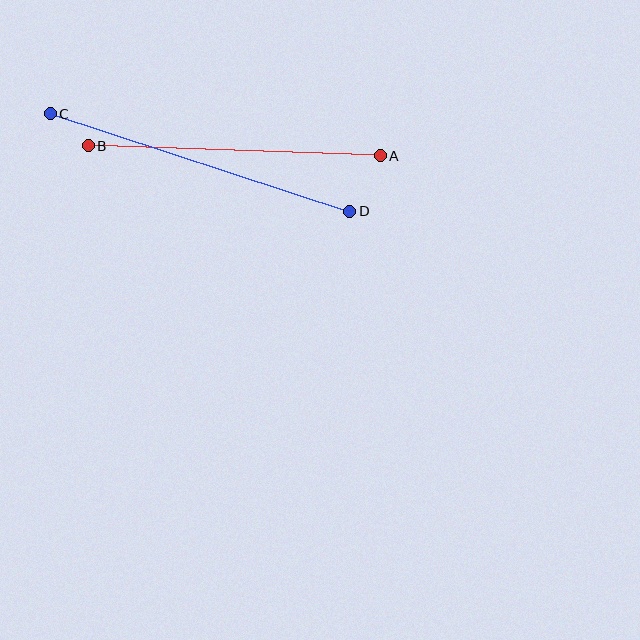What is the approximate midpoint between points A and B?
The midpoint is at approximately (234, 151) pixels.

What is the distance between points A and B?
The distance is approximately 292 pixels.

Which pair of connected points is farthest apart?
Points C and D are farthest apart.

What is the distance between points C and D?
The distance is approximately 315 pixels.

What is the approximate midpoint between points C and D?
The midpoint is at approximately (200, 163) pixels.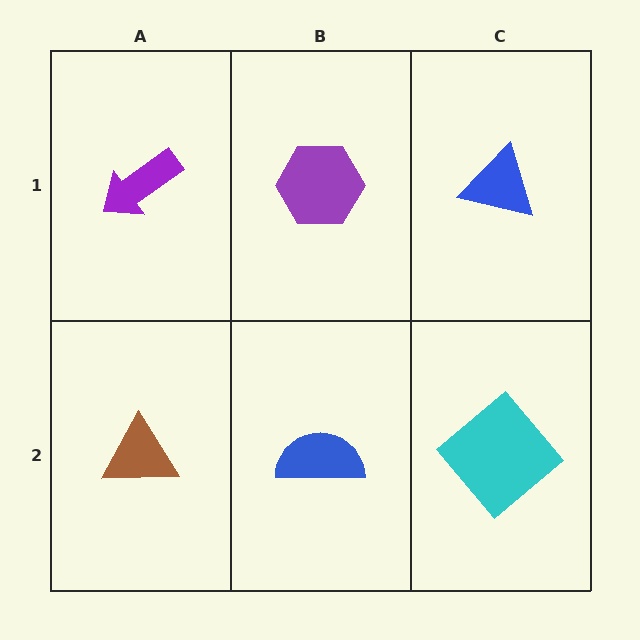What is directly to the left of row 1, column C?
A purple hexagon.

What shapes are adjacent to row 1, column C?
A cyan diamond (row 2, column C), a purple hexagon (row 1, column B).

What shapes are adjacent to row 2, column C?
A blue triangle (row 1, column C), a blue semicircle (row 2, column B).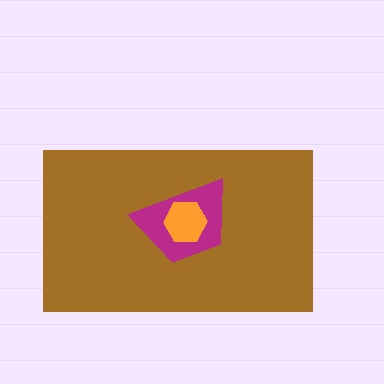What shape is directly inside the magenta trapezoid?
The orange hexagon.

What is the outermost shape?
The brown rectangle.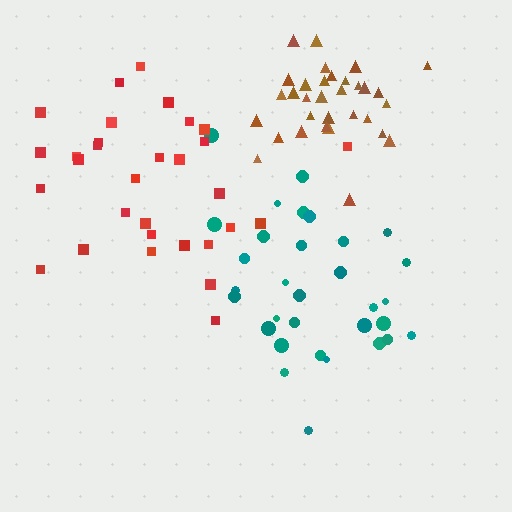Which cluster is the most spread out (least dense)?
Red.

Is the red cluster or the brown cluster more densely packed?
Brown.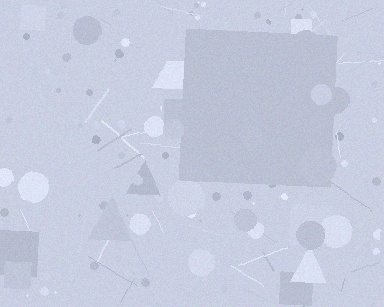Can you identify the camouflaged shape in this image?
The camouflaged shape is a square.